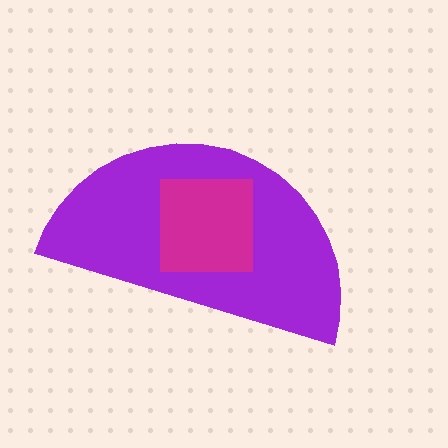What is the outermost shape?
The purple semicircle.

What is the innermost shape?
The magenta square.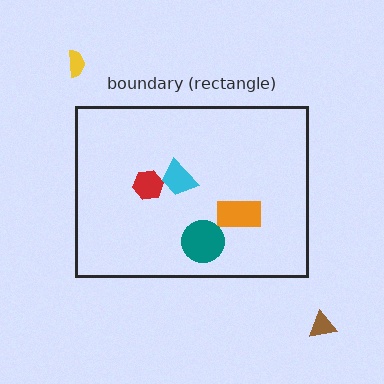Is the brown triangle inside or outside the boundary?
Outside.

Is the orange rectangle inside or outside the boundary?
Inside.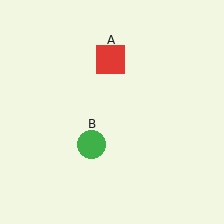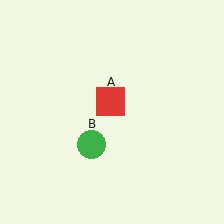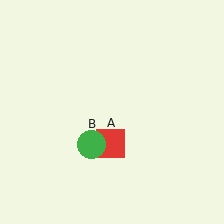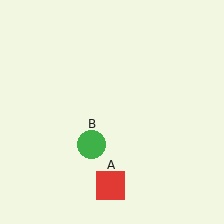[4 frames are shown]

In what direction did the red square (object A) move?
The red square (object A) moved down.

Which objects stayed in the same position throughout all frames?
Green circle (object B) remained stationary.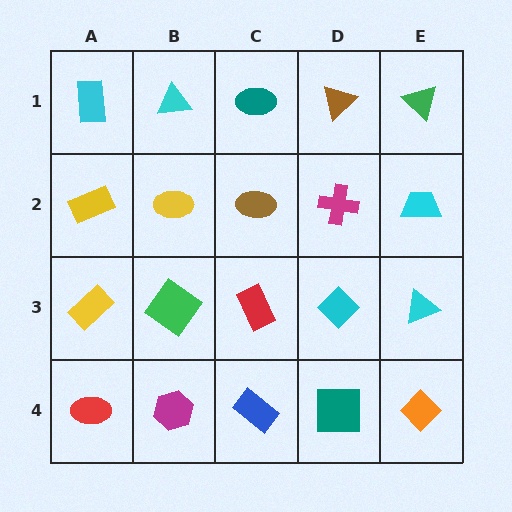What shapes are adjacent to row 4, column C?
A red rectangle (row 3, column C), a magenta hexagon (row 4, column B), a teal square (row 4, column D).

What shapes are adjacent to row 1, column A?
A yellow rectangle (row 2, column A), a cyan triangle (row 1, column B).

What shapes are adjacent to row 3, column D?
A magenta cross (row 2, column D), a teal square (row 4, column D), a red rectangle (row 3, column C), a cyan triangle (row 3, column E).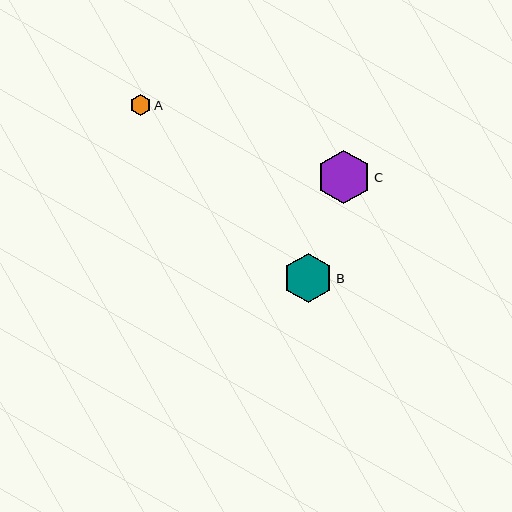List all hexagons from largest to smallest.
From largest to smallest: C, B, A.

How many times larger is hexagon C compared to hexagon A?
Hexagon C is approximately 2.5 times the size of hexagon A.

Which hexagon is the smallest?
Hexagon A is the smallest with a size of approximately 21 pixels.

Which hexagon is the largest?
Hexagon C is the largest with a size of approximately 54 pixels.